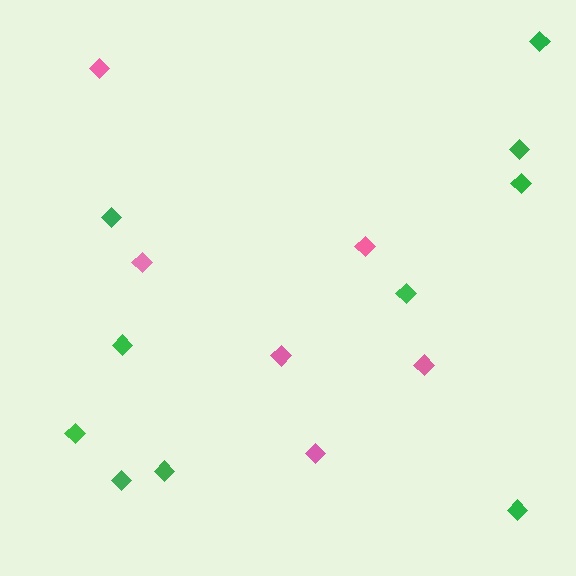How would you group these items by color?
There are 2 groups: one group of pink diamonds (6) and one group of green diamonds (10).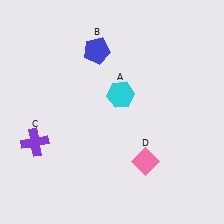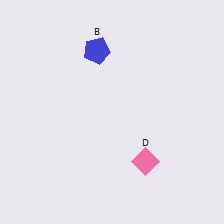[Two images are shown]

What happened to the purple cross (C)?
The purple cross (C) was removed in Image 2. It was in the bottom-left area of Image 1.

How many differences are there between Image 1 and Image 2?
There are 2 differences between the two images.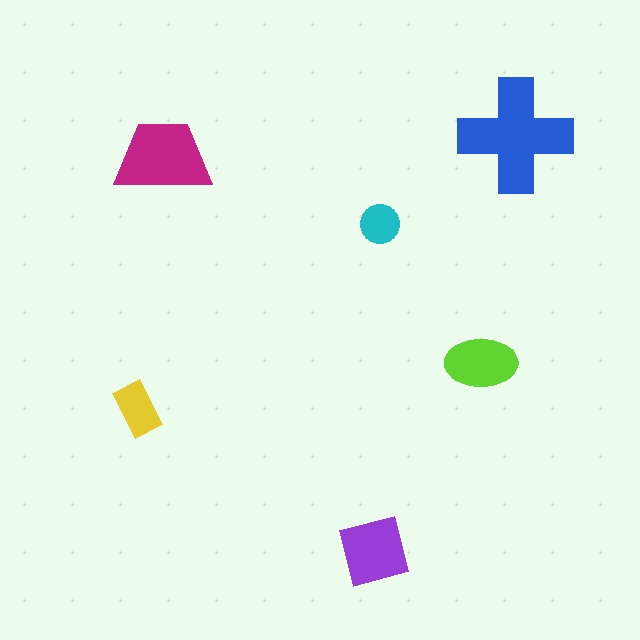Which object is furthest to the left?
The yellow rectangle is leftmost.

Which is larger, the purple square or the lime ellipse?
The purple square.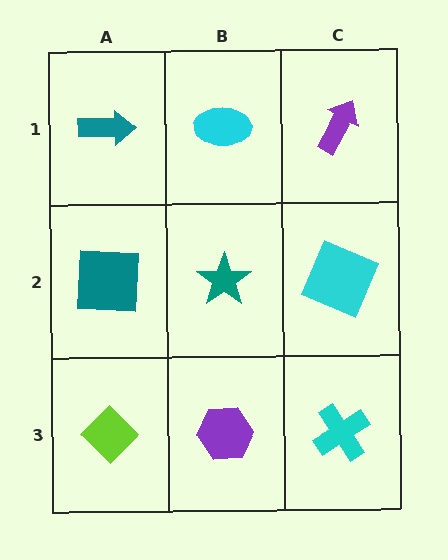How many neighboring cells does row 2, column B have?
4.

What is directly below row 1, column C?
A cyan square.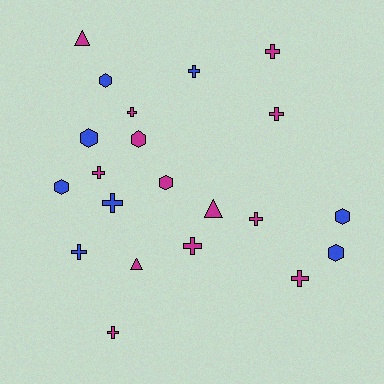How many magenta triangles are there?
There are 3 magenta triangles.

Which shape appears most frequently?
Cross, with 11 objects.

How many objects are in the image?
There are 21 objects.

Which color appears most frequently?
Magenta, with 13 objects.